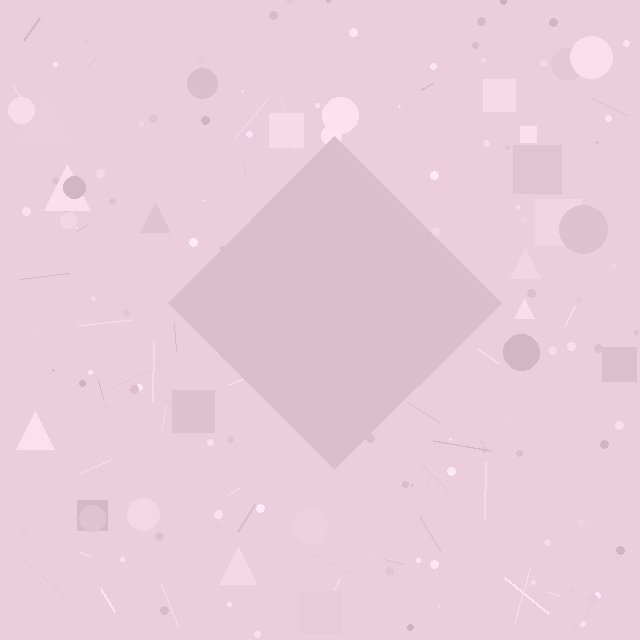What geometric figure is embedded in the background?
A diamond is embedded in the background.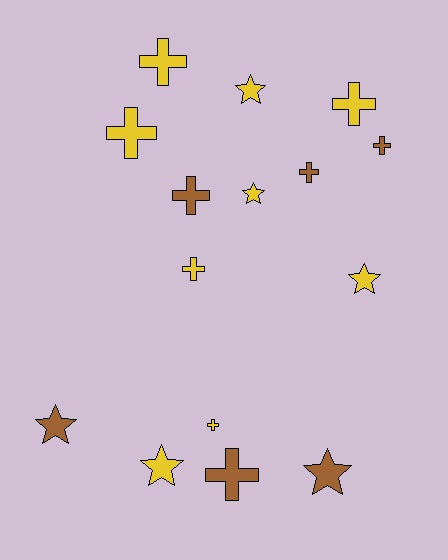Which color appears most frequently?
Yellow, with 9 objects.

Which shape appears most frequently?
Cross, with 9 objects.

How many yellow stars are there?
There are 4 yellow stars.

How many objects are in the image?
There are 15 objects.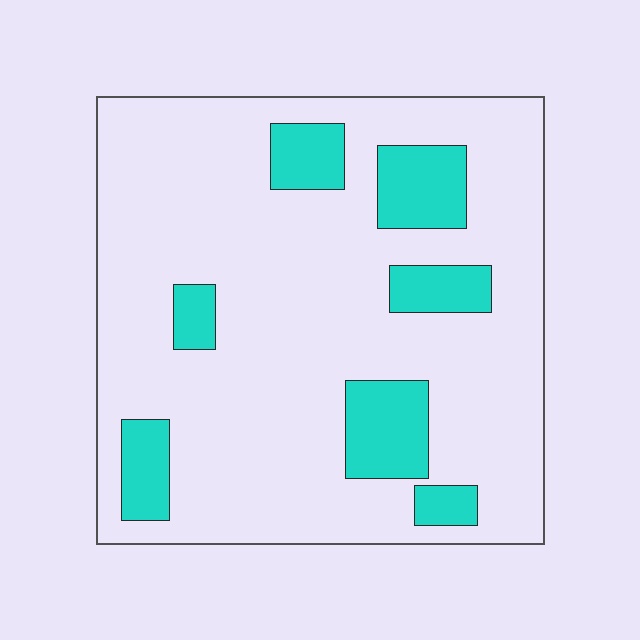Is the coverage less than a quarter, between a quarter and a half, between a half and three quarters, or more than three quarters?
Less than a quarter.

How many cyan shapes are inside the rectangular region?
7.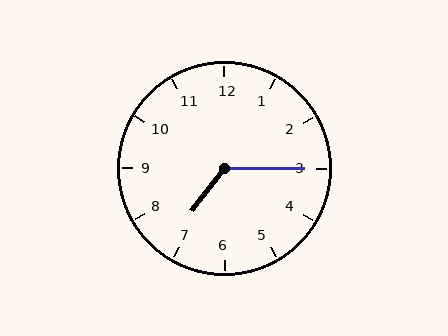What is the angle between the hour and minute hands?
Approximately 128 degrees.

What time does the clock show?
7:15.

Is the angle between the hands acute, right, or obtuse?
It is obtuse.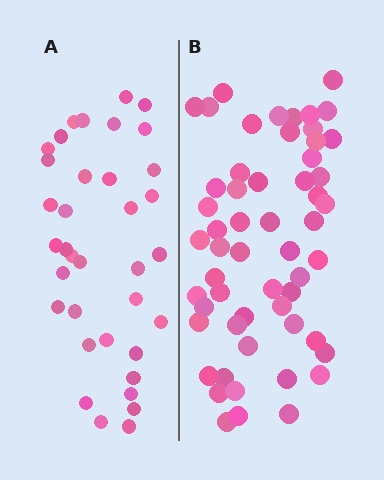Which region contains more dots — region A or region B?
Region B (the right region) has more dots.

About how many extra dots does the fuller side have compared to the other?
Region B has approximately 20 more dots than region A.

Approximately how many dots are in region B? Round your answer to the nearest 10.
About 60 dots. (The exact count is 56, which rounds to 60.)